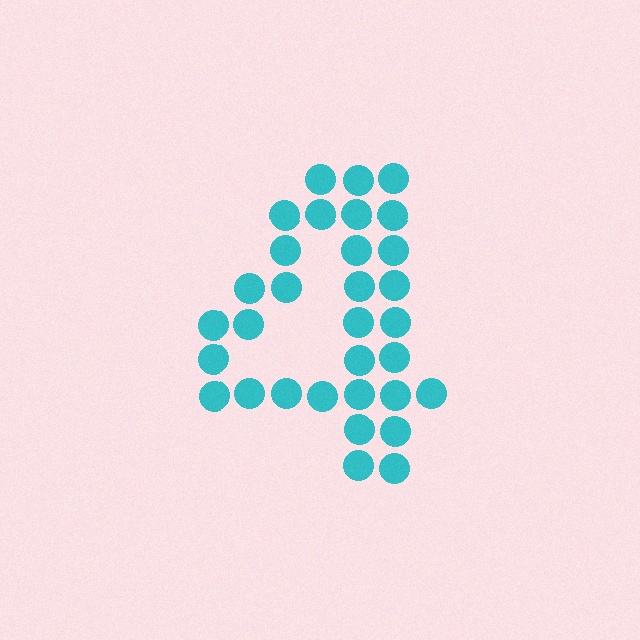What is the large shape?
The large shape is the digit 4.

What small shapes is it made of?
It is made of small circles.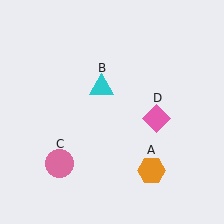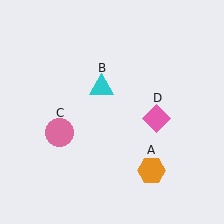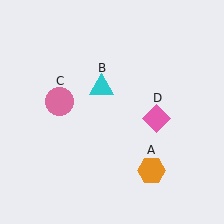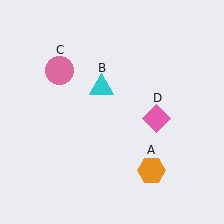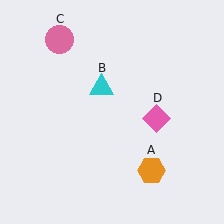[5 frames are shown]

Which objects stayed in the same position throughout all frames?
Orange hexagon (object A) and cyan triangle (object B) and pink diamond (object D) remained stationary.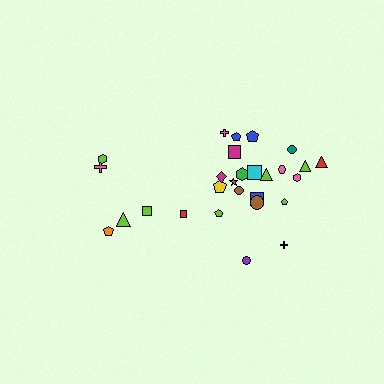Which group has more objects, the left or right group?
The right group.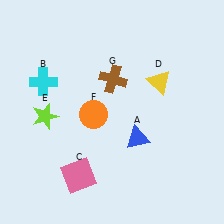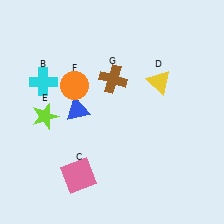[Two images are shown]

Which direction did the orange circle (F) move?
The orange circle (F) moved up.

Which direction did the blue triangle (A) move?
The blue triangle (A) moved left.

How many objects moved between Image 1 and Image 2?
2 objects moved between the two images.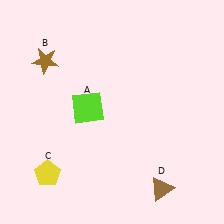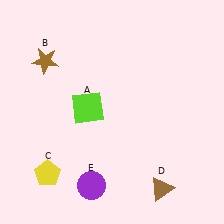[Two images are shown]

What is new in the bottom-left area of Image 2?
A purple circle (E) was added in the bottom-left area of Image 2.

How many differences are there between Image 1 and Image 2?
There is 1 difference between the two images.